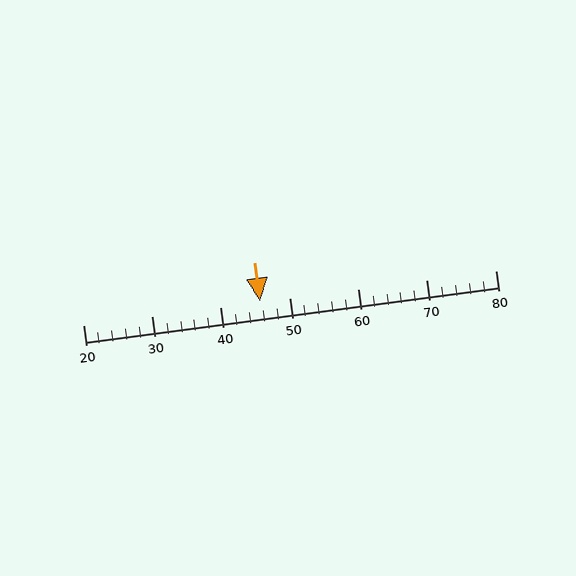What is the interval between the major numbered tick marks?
The major tick marks are spaced 10 units apart.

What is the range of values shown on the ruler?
The ruler shows values from 20 to 80.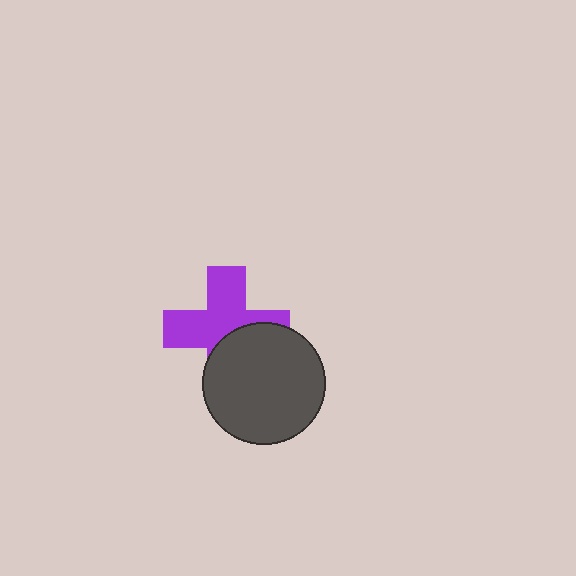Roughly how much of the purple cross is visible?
About half of it is visible (roughly 61%).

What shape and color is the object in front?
The object in front is a dark gray circle.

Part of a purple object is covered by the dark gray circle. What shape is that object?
It is a cross.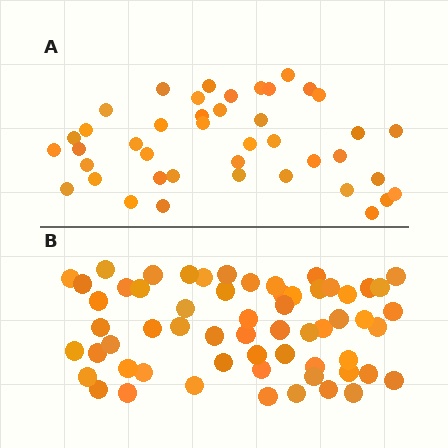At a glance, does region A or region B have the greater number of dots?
Region B (the bottom region) has more dots.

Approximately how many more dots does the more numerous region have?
Region B has approximately 20 more dots than region A.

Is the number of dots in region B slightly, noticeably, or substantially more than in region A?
Region B has noticeably more, but not dramatically so. The ratio is roughly 1.4 to 1.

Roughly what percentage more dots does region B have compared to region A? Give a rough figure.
About 45% more.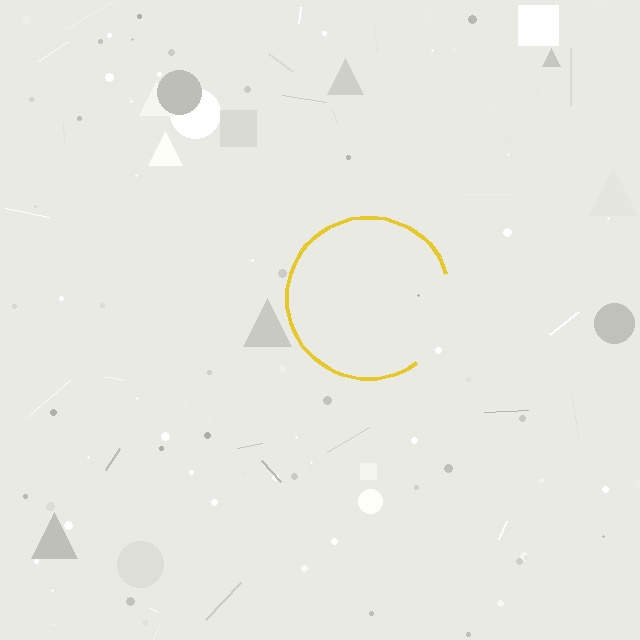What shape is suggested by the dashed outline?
The dashed outline suggests a circle.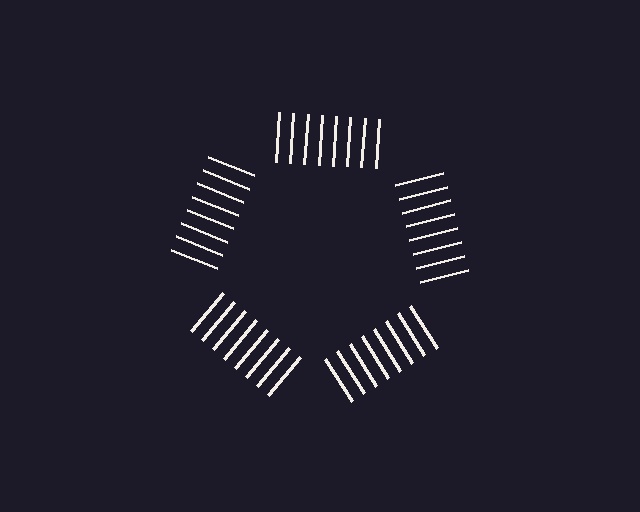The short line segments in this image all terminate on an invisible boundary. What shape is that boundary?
An illusory pentagon — the line segments terminate on its edges but no continuous stroke is drawn.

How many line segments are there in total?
40 — 8 along each of the 5 edges.